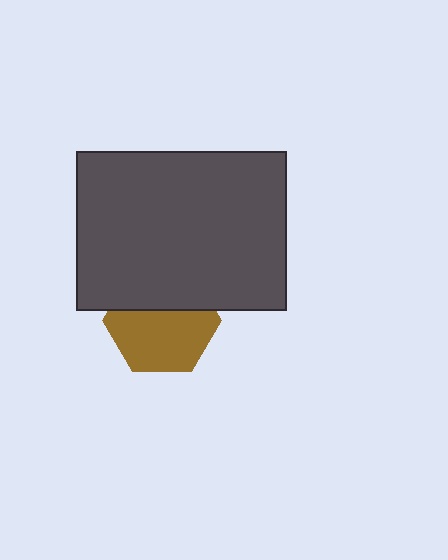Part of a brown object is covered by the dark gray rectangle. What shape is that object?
It is a hexagon.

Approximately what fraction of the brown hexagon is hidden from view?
Roughly 39% of the brown hexagon is hidden behind the dark gray rectangle.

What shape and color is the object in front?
The object in front is a dark gray rectangle.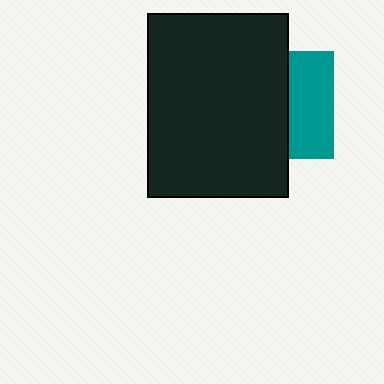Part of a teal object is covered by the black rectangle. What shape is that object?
It is a square.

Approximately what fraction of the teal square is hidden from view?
Roughly 59% of the teal square is hidden behind the black rectangle.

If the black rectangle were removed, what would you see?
You would see the complete teal square.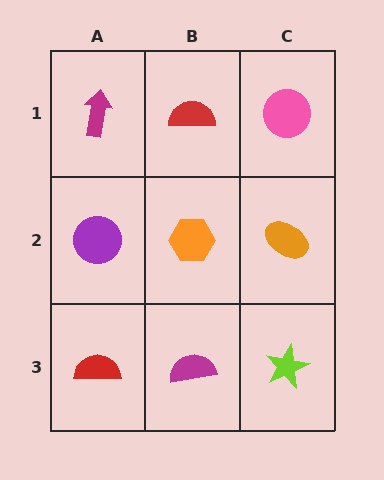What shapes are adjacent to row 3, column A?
A purple circle (row 2, column A), a magenta semicircle (row 3, column B).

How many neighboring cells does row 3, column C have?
2.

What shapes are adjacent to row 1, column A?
A purple circle (row 2, column A), a red semicircle (row 1, column B).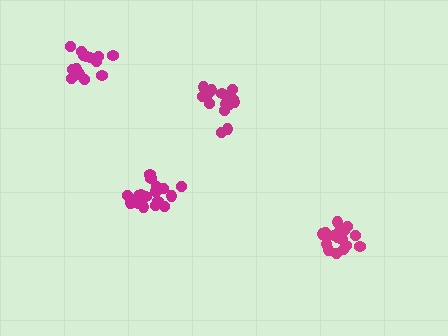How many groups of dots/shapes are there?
There are 4 groups.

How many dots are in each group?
Group 1: 15 dots, Group 2: 18 dots, Group 3: 17 dots, Group 4: 17 dots (67 total).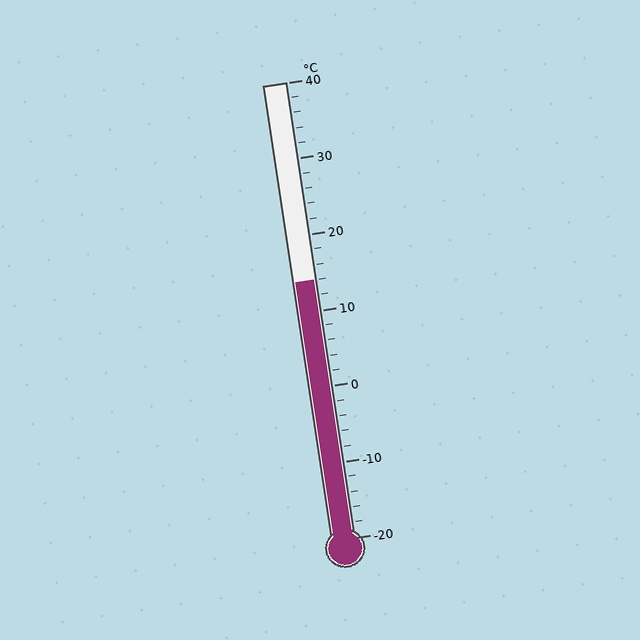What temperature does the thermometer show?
The thermometer shows approximately 14°C.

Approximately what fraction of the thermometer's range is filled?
The thermometer is filled to approximately 55% of its range.